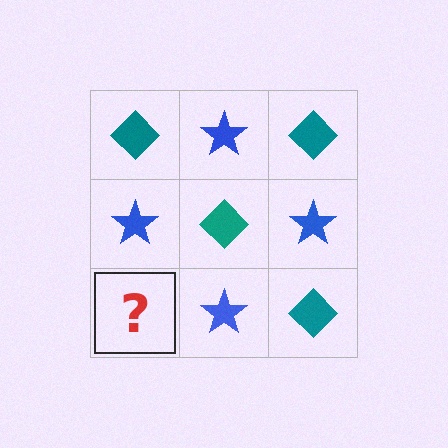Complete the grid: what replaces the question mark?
The question mark should be replaced with a teal diamond.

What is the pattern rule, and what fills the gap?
The rule is that it alternates teal diamond and blue star in a checkerboard pattern. The gap should be filled with a teal diamond.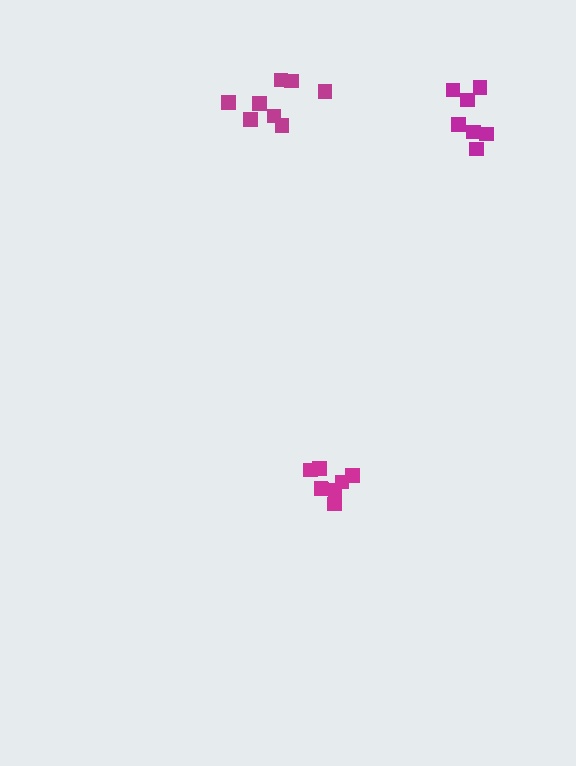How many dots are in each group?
Group 1: 8 dots, Group 2: 8 dots, Group 3: 7 dots (23 total).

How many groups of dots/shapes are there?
There are 3 groups.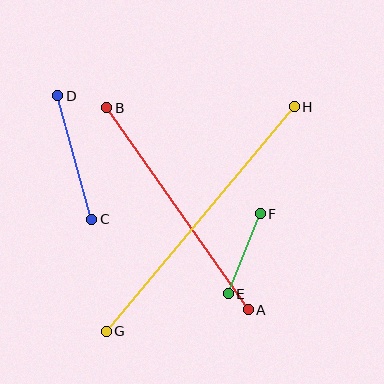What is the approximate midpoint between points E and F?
The midpoint is at approximately (244, 254) pixels.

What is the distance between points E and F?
The distance is approximately 87 pixels.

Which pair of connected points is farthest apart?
Points G and H are farthest apart.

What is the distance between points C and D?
The distance is approximately 128 pixels.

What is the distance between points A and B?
The distance is approximately 246 pixels.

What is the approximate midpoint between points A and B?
The midpoint is at approximately (177, 209) pixels.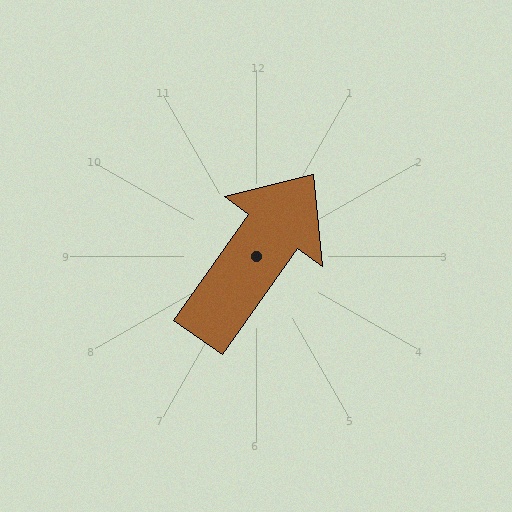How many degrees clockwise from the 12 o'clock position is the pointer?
Approximately 35 degrees.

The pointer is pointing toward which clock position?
Roughly 1 o'clock.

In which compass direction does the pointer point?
Northeast.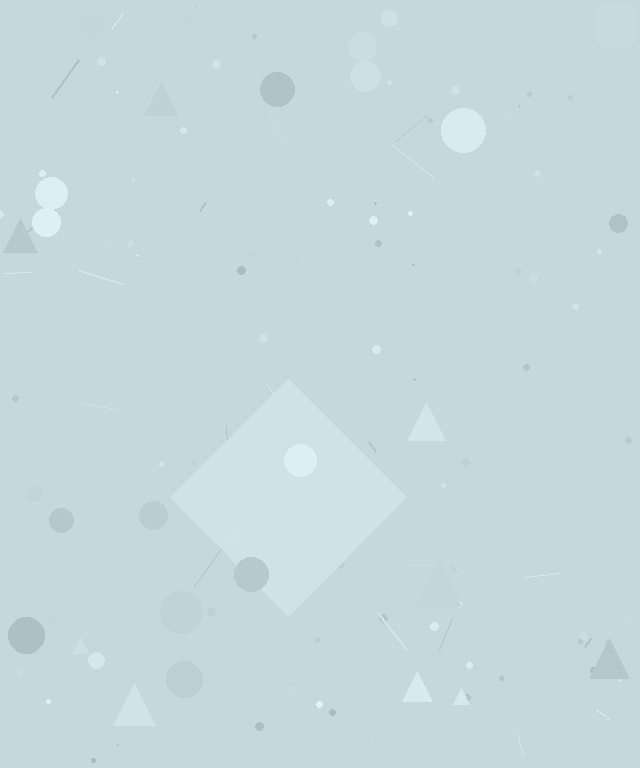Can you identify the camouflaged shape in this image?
The camouflaged shape is a diamond.